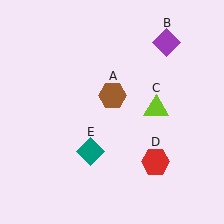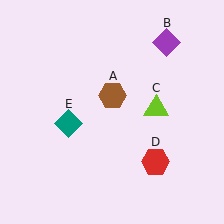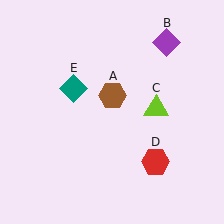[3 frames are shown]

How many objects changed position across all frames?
1 object changed position: teal diamond (object E).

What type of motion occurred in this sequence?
The teal diamond (object E) rotated clockwise around the center of the scene.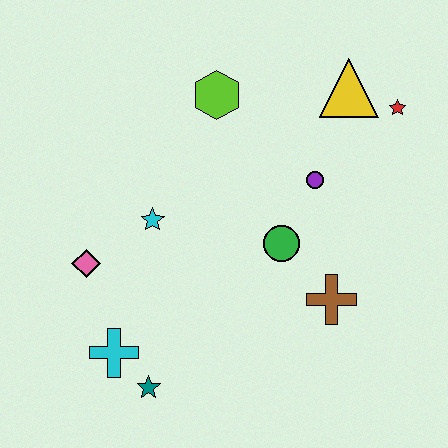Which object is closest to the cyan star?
The pink diamond is closest to the cyan star.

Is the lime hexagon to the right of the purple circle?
No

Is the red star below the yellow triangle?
Yes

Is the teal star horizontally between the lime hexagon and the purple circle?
No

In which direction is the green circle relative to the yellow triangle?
The green circle is below the yellow triangle.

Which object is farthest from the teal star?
The red star is farthest from the teal star.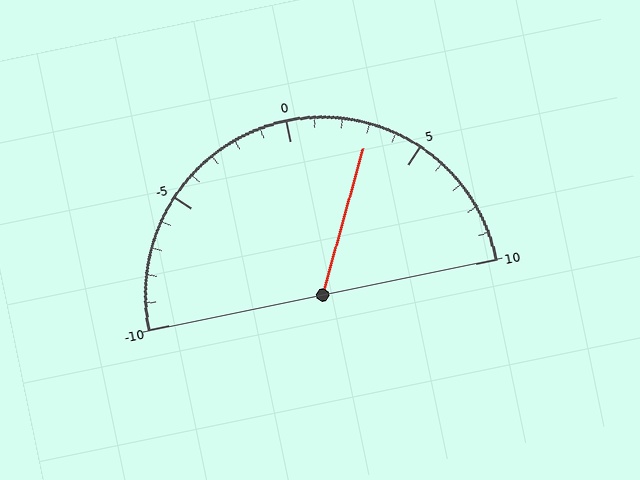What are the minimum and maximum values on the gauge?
The gauge ranges from -10 to 10.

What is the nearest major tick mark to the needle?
The nearest major tick mark is 5.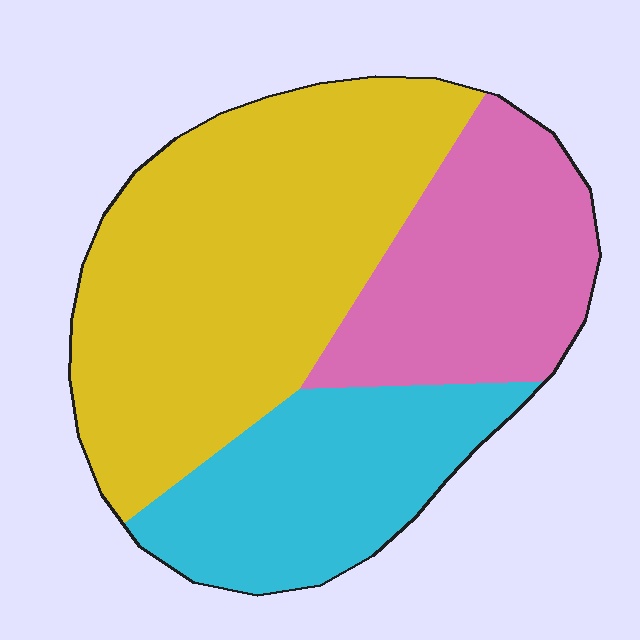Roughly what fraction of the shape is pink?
Pink takes up about one quarter (1/4) of the shape.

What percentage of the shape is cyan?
Cyan covers roughly 25% of the shape.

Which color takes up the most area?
Yellow, at roughly 50%.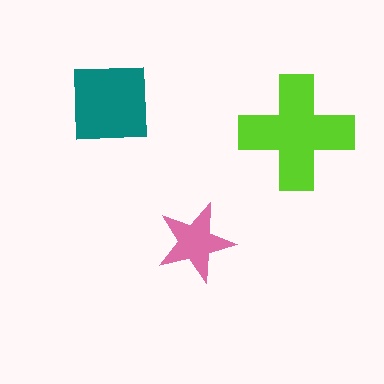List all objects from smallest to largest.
The pink star, the teal square, the lime cross.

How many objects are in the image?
There are 3 objects in the image.